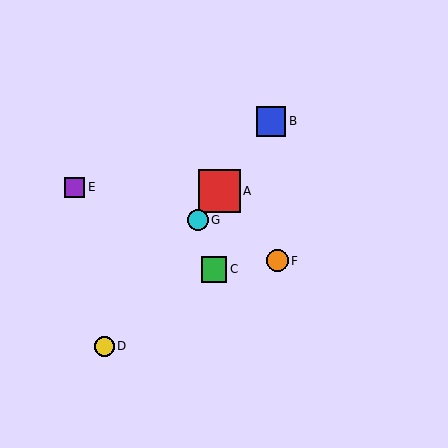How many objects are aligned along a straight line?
4 objects (A, B, D, G) are aligned along a straight line.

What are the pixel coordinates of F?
Object F is at (277, 261).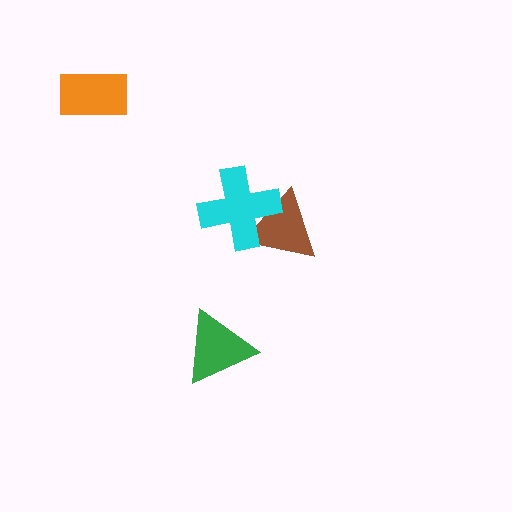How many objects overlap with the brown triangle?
1 object overlaps with the brown triangle.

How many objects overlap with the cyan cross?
1 object overlaps with the cyan cross.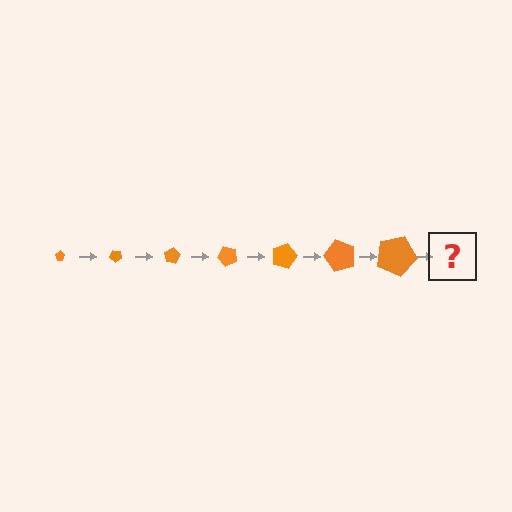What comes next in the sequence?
The next element should be a pentagon, larger than the previous one and rotated 280 degrees from the start.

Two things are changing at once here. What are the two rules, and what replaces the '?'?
The two rules are that the pentagon grows larger each step and it rotates 40 degrees each step. The '?' should be a pentagon, larger than the previous one and rotated 280 degrees from the start.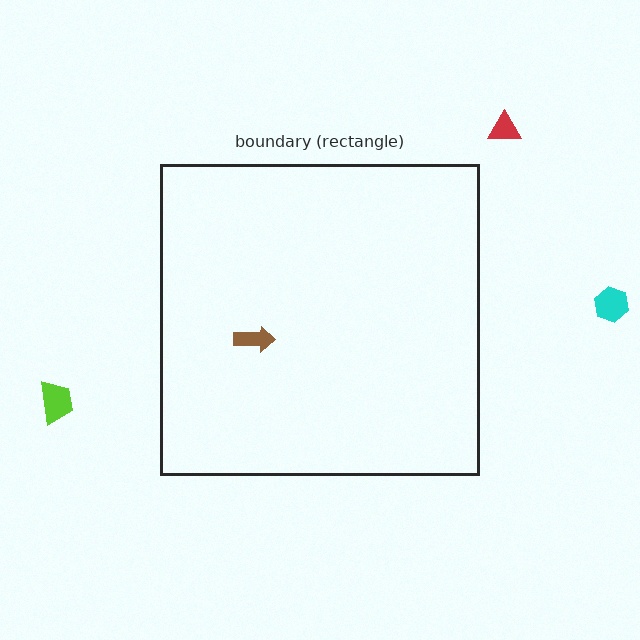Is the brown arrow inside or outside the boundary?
Inside.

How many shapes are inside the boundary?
1 inside, 3 outside.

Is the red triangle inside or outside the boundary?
Outside.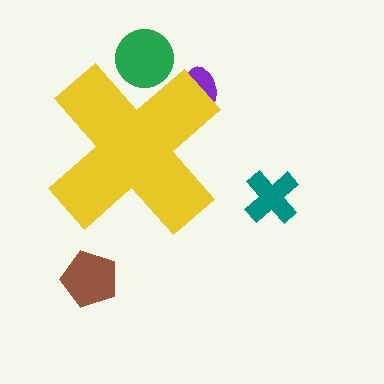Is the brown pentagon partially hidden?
No, the brown pentagon is fully visible.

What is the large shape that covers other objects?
A yellow cross.